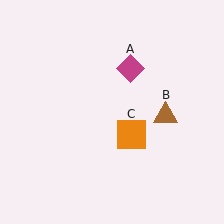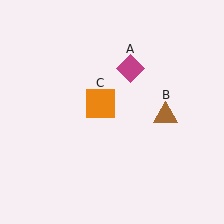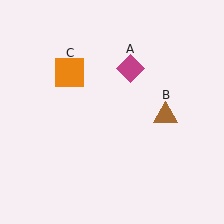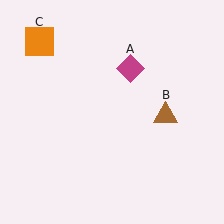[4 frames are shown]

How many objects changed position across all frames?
1 object changed position: orange square (object C).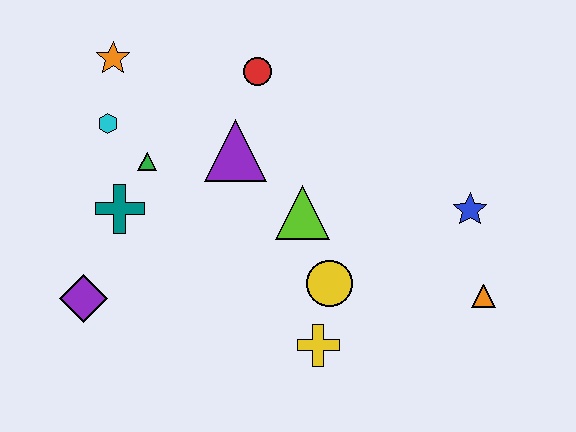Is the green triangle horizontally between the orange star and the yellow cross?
Yes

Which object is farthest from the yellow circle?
The orange star is farthest from the yellow circle.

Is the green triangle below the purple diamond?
No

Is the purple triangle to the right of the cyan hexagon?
Yes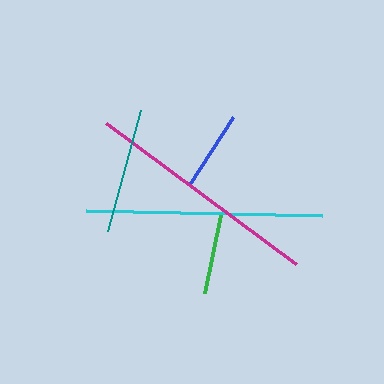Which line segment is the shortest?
The green line is the shortest at approximately 80 pixels.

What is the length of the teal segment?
The teal segment is approximately 125 pixels long.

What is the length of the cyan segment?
The cyan segment is approximately 235 pixels long.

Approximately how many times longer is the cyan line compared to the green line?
The cyan line is approximately 3.0 times the length of the green line.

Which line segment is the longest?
The magenta line is the longest at approximately 237 pixels.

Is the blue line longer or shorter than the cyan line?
The cyan line is longer than the blue line.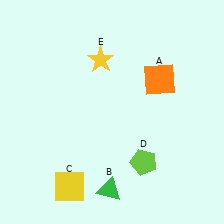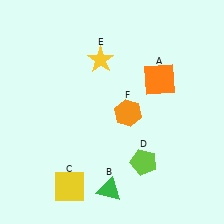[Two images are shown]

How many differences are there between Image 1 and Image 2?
There is 1 difference between the two images.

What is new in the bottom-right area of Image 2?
An orange hexagon (F) was added in the bottom-right area of Image 2.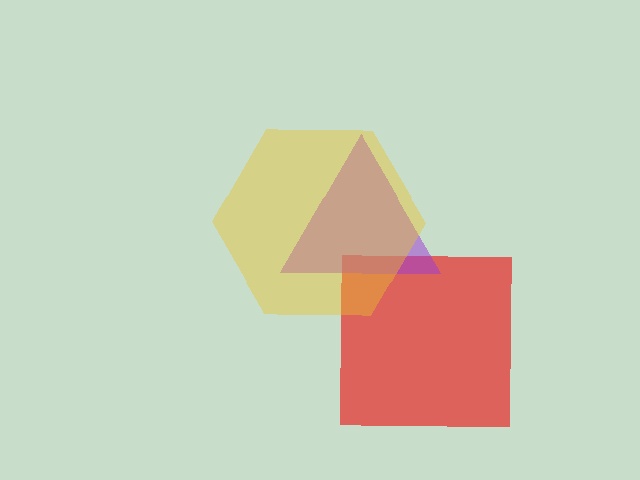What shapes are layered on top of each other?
The layered shapes are: a red square, a purple triangle, a yellow hexagon.